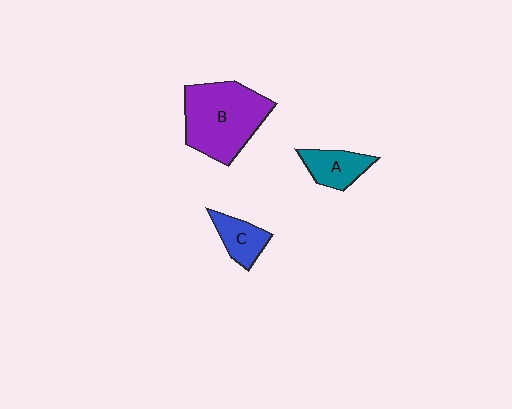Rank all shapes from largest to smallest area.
From largest to smallest: B (purple), A (teal), C (blue).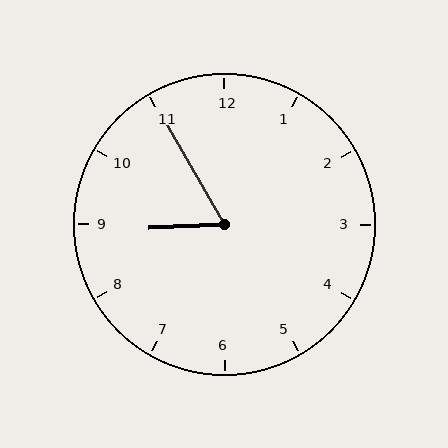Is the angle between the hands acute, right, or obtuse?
It is acute.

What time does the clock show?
8:55.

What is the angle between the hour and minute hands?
Approximately 62 degrees.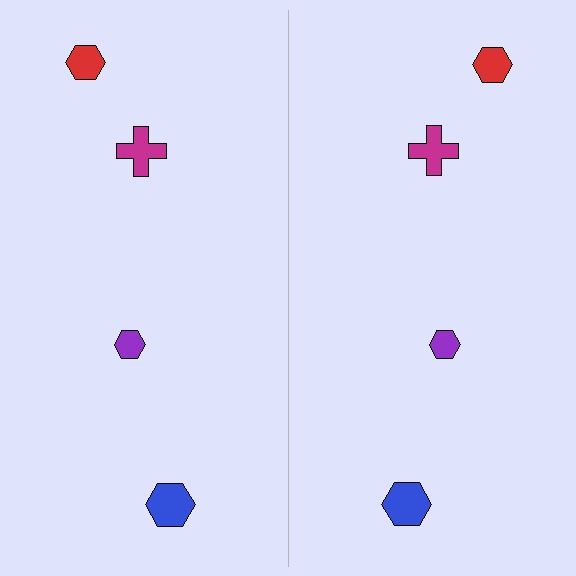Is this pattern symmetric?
Yes, this pattern has bilateral (reflection) symmetry.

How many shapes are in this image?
There are 8 shapes in this image.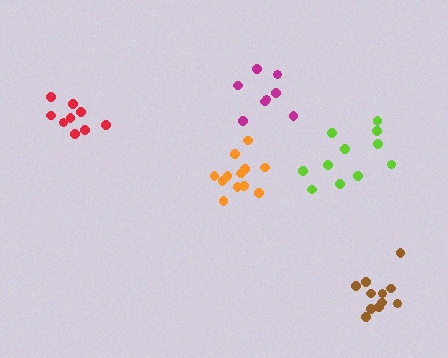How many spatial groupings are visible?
There are 5 spatial groupings.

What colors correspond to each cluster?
The clusters are colored: orange, brown, magenta, red, lime.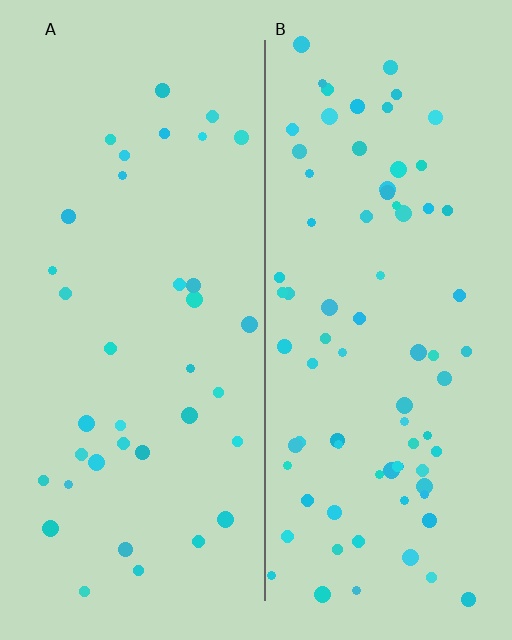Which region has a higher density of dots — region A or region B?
B (the right).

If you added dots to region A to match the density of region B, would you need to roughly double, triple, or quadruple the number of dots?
Approximately double.